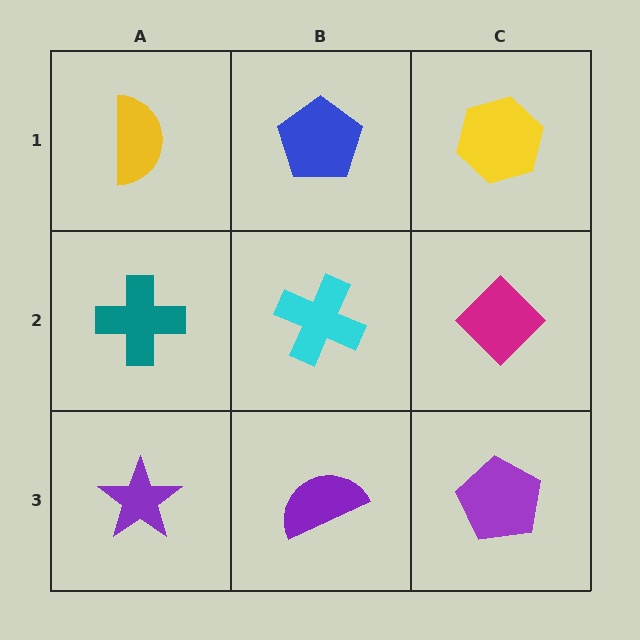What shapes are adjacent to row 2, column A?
A yellow semicircle (row 1, column A), a purple star (row 3, column A), a cyan cross (row 2, column B).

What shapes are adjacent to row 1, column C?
A magenta diamond (row 2, column C), a blue pentagon (row 1, column B).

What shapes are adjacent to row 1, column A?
A teal cross (row 2, column A), a blue pentagon (row 1, column B).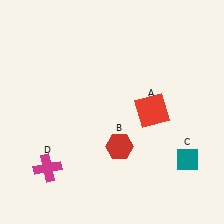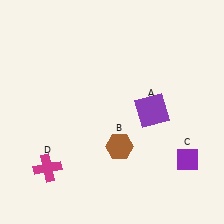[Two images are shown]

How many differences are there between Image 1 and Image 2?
There are 3 differences between the two images.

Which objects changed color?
A changed from red to purple. B changed from red to brown. C changed from teal to purple.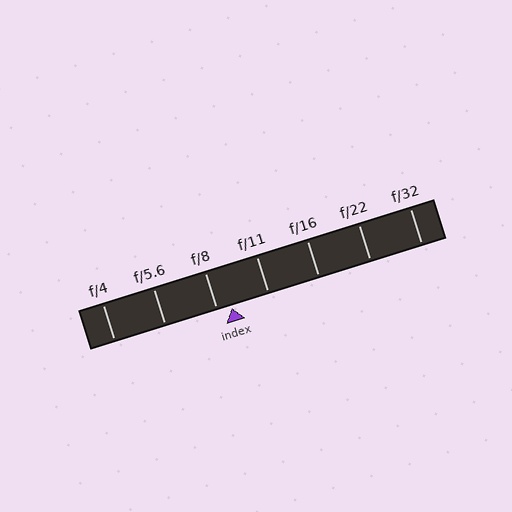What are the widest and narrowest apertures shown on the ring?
The widest aperture shown is f/4 and the narrowest is f/32.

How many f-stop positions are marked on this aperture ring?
There are 7 f-stop positions marked.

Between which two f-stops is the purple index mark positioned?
The index mark is between f/8 and f/11.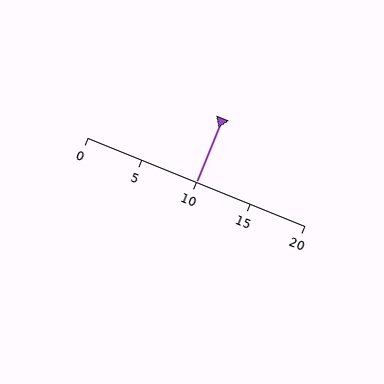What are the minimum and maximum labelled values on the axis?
The axis runs from 0 to 20.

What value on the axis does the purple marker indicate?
The marker indicates approximately 10.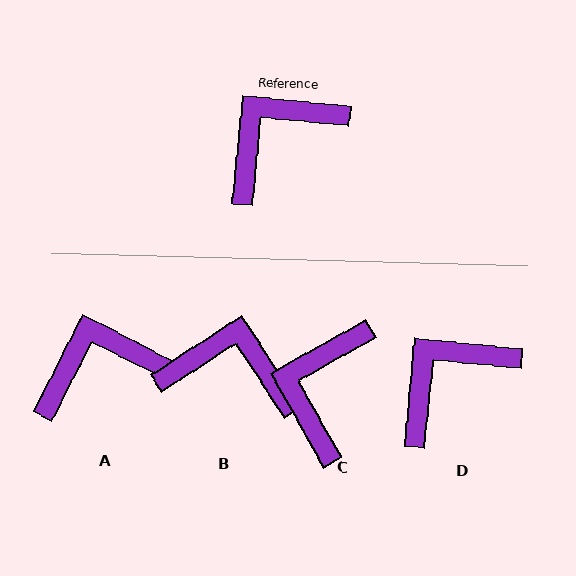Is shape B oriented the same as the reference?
No, it is off by about 52 degrees.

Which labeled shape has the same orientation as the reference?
D.